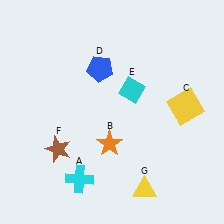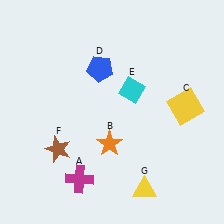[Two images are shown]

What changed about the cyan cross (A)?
In Image 1, A is cyan. In Image 2, it changed to magenta.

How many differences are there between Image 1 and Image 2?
There is 1 difference between the two images.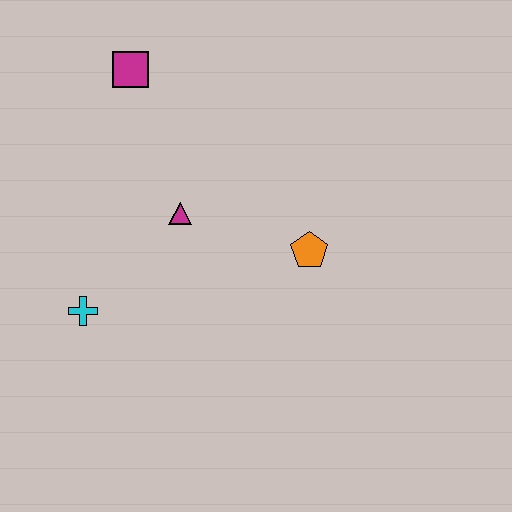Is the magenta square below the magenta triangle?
No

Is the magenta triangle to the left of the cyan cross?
No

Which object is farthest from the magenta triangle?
The magenta square is farthest from the magenta triangle.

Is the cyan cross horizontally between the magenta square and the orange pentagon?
No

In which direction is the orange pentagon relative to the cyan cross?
The orange pentagon is to the right of the cyan cross.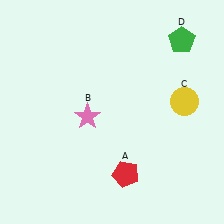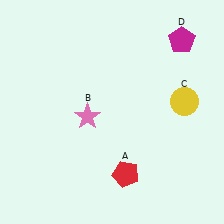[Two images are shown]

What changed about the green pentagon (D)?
In Image 1, D is green. In Image 2, it changed to magenta.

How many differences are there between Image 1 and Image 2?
There is 1 difference between the two images.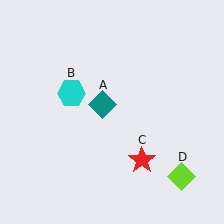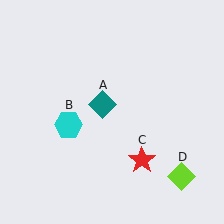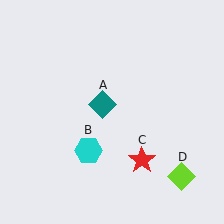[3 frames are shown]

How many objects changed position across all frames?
1 object changed position: cyan hexagon (object B).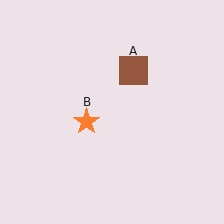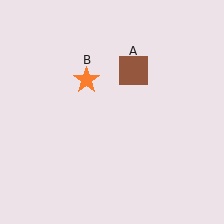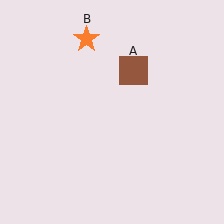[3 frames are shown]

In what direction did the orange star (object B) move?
The orange star (object B) moved up.